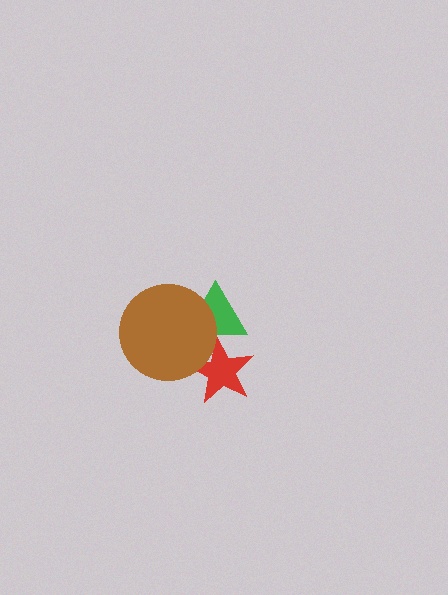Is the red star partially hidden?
Yes, it is partially covered by another shape.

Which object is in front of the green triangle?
The brown circle is in front of the green triangle.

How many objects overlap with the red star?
2 objects overlap with the red star.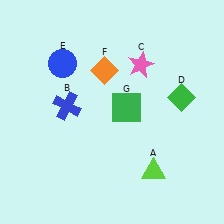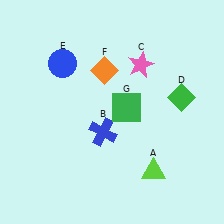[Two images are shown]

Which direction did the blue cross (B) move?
The blue cross (B) moved right.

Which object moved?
The blue cross (B) moved right.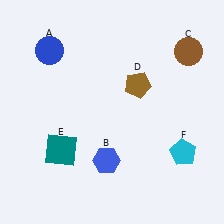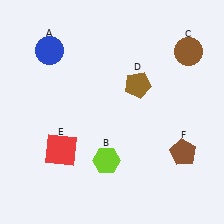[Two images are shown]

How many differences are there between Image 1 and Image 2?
There are 3 differences between the two images.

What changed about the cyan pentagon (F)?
In Image 1, F is cyan. In Image 2, it changed to brown.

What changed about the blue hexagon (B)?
In Image 1, B is blue. In Image 2, it changed to lime.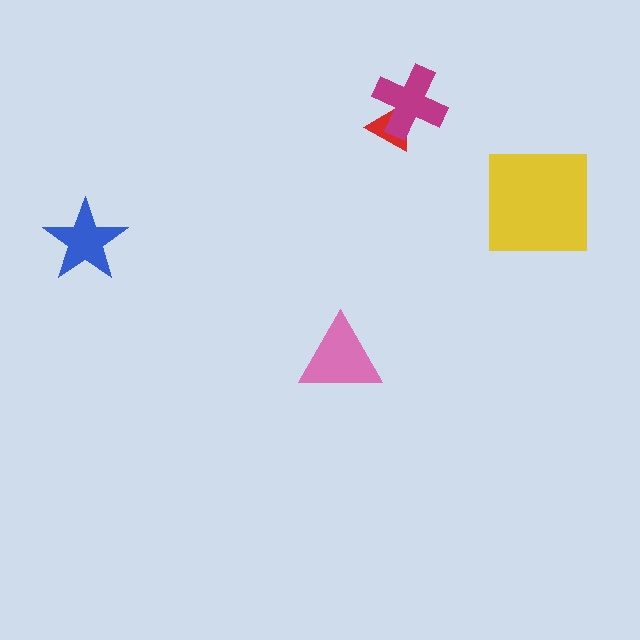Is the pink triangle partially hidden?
No, no other shape covers it.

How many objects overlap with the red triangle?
1 object overlaps with the red triangle.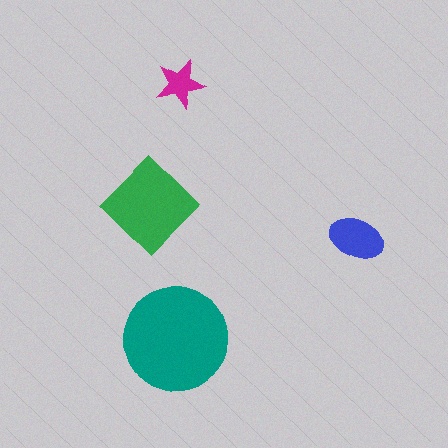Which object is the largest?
The teal circle.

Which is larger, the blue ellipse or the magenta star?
The blue ellipse.